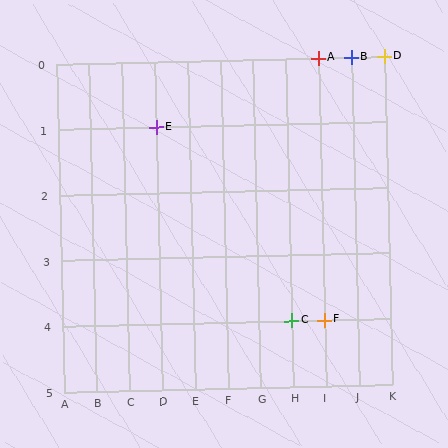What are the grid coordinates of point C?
Point C is at grid coordinates (H, 4).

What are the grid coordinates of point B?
Point B is at grid coordinates (J, 0).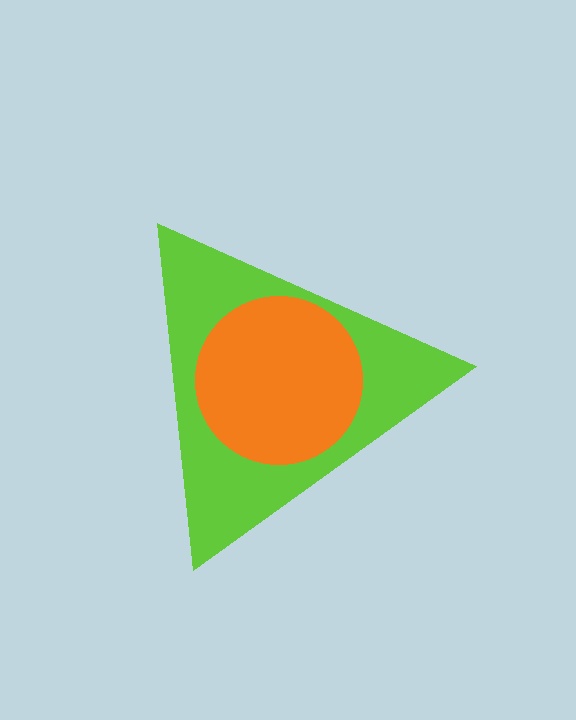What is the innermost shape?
The orange circle.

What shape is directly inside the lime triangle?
The orange circle.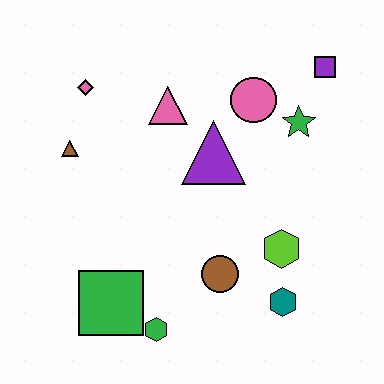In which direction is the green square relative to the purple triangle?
The green square is below the purple triangle.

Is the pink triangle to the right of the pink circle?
No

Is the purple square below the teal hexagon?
No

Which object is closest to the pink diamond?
The brown triangle is closest to the pink diamond.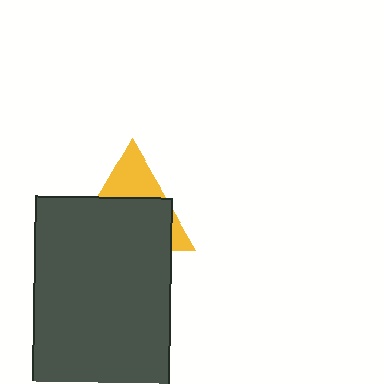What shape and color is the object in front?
The object in front is a dark gray rectangle.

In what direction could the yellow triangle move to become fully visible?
The yellow triangle could move up. That would shift it out from behind the dark gray rectangle entirely.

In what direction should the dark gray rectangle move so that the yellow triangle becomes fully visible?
The dark gray rectangle should move down. That is the shortest direction to clear the overlap and leave the yellow triangle fully visible.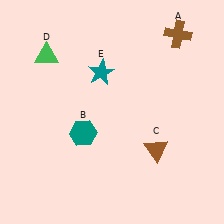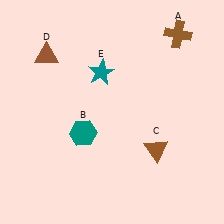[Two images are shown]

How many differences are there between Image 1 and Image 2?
There is 1 difference between the two images.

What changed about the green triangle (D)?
In Image 1, D is green. In Image 2, it changed to brown.